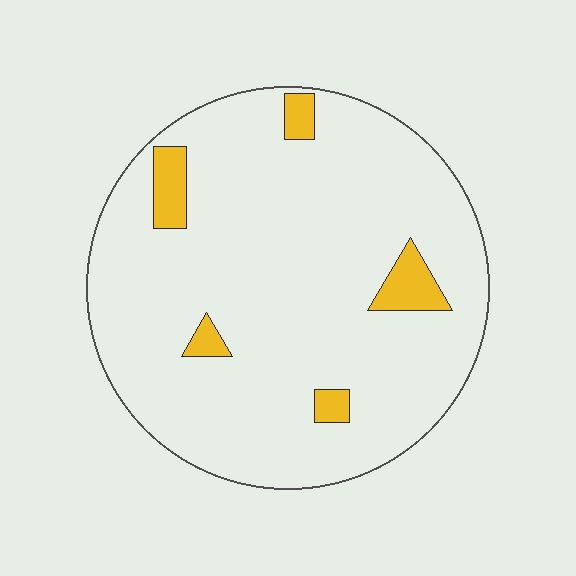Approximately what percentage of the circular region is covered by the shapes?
Approximately 10%.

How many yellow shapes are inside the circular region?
5.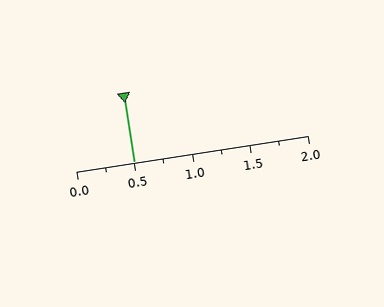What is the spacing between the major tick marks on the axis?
The major ticks are spaced 0.5 apart.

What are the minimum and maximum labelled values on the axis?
The axis runs from 0.0 to 2.0.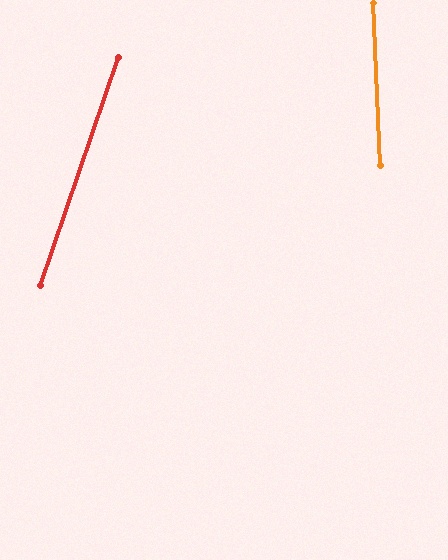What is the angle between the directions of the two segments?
Approximately 21 degrees.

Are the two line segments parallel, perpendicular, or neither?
Neither parallel nor perpendicular — they differ by about 21°.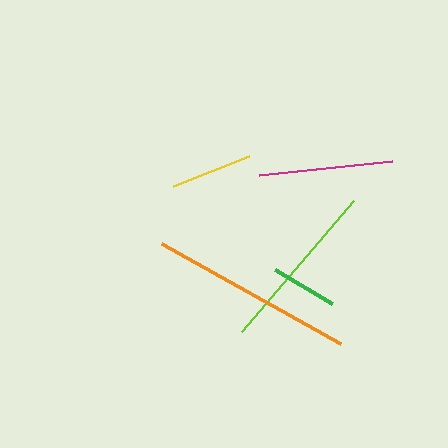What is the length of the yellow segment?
The yellow segment is approximately 81 pixels long.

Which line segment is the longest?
The orange line is the longest at approximately 205 pixels.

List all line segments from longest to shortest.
From longest to shortest: orange, lime, magenta, yellow, green.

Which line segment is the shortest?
The green line is the shortest at approximately 67 pixels.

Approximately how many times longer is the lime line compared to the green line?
The lime line is approximately 2.6 times the length of the green line.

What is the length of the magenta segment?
The magenta segment is approximately 133 pixels long.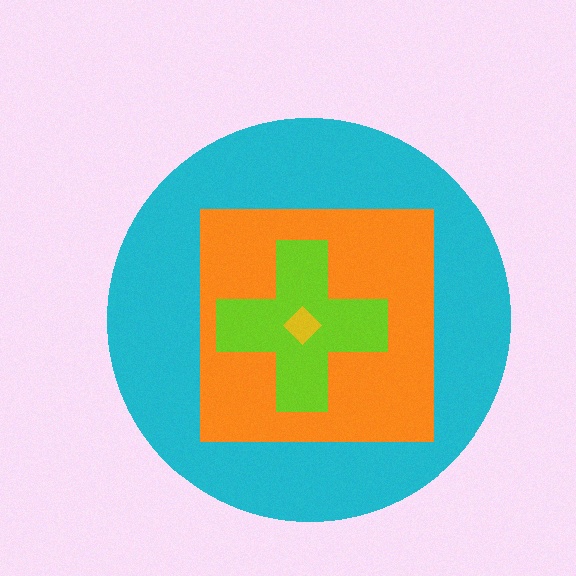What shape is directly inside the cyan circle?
The orange square.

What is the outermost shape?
The cyan circle.